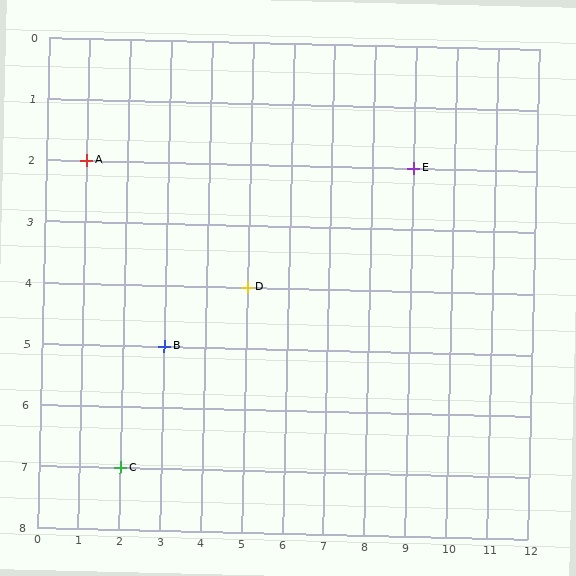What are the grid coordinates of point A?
Point A is at grid coordinates (1, 2).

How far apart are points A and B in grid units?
Points A and B are 2 columns and 3 rows apart (about 3.6 grid units diagonally).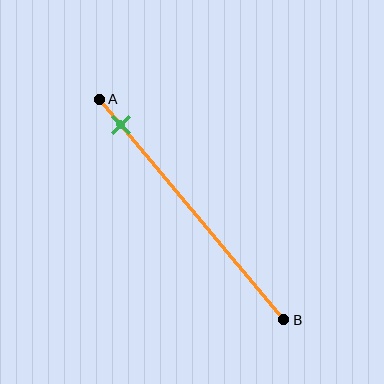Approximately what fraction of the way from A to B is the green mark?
The green mark is approximately 10% of the way from A to B.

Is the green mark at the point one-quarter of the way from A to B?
No, the mark is at about 10% from A, not at the 25% one-quarter point.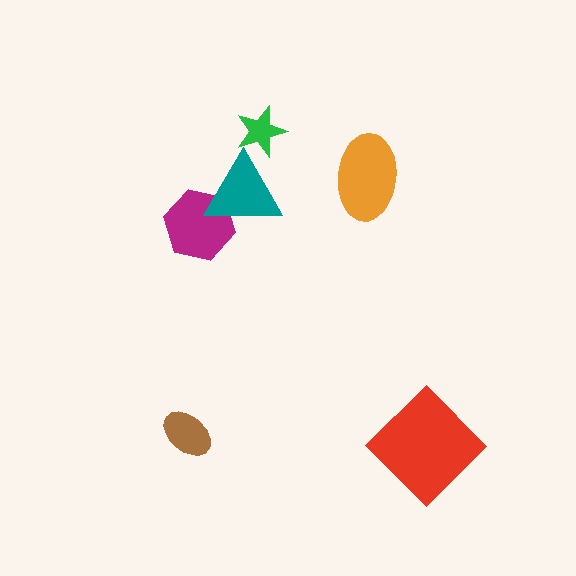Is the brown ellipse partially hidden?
No, no other shape covers it.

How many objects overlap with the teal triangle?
2 objects overlap with the teal triangle.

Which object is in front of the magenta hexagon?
The teal triangle is in front of the magenta hexagon.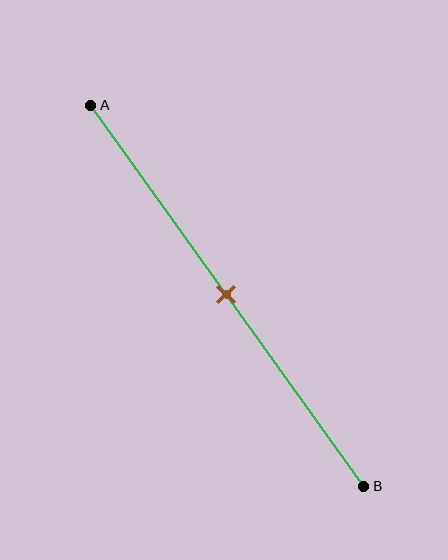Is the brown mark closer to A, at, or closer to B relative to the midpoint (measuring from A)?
The brown mark is approximately at the midpoint of segment AB.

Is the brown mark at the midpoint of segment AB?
Yes, the mark is approximately at the midpoint.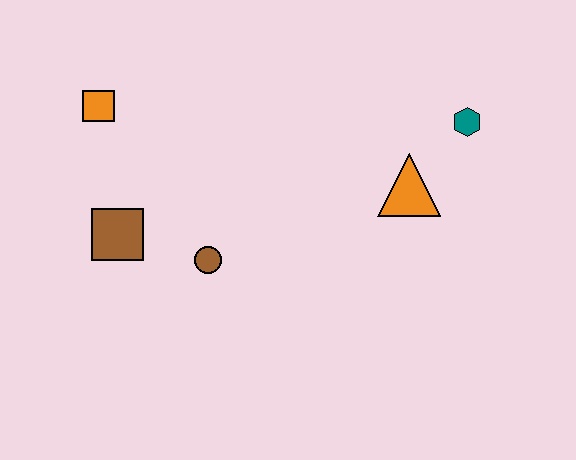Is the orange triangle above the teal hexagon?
No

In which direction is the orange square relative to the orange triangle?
The orange square is to the left of the orange triangle.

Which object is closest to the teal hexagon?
The orange triangle is closest to the teal hexagon.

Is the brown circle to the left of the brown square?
No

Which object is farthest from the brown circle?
The teal hexagon is farthest from the brown circle.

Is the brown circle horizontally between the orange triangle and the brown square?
Yes